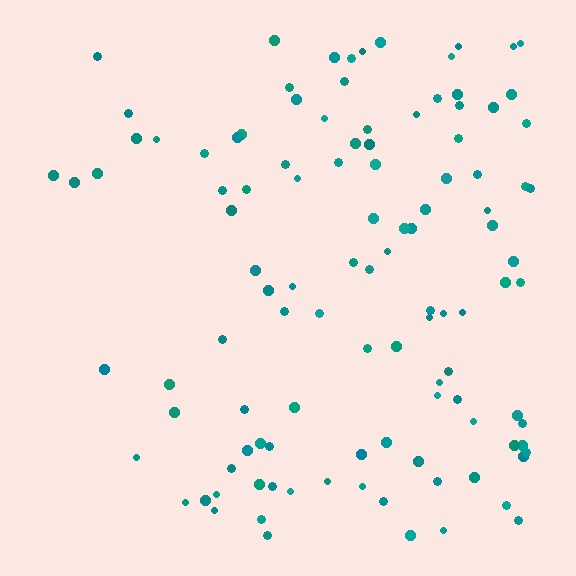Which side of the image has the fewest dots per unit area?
The left.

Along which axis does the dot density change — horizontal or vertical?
Horizontal.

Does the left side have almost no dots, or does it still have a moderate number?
Still a moderate number, just noticeably fewer than the right.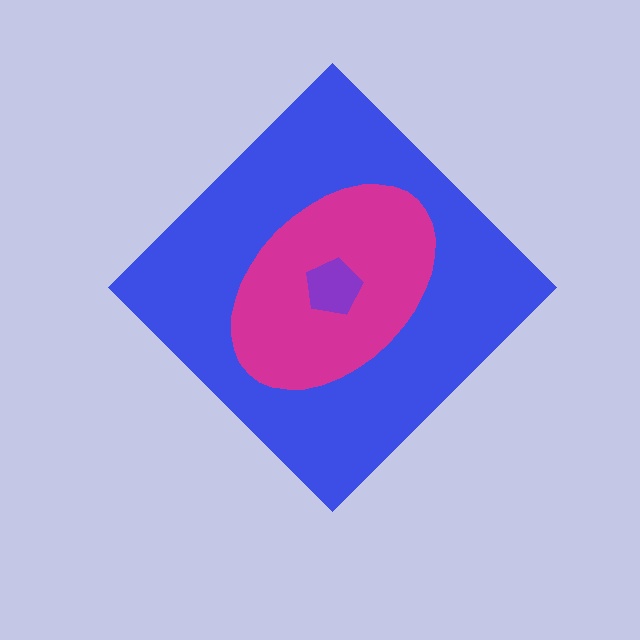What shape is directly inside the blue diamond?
The magenta ellipse.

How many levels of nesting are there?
3.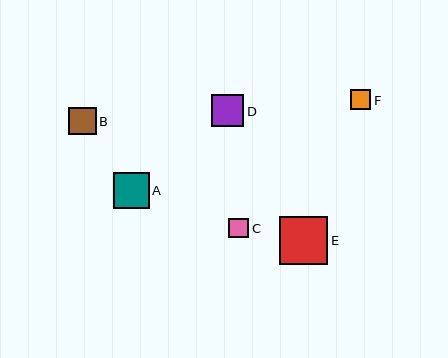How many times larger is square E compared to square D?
Square E is approximately 1.5 times the size of square D.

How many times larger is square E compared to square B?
Square E is approximately 1.8 times the size of square B.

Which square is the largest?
Square E is the largest with a size of approximately 48 pixels.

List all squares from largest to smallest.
From largest to smallest: E, A, D, B, F, C.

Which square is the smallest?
Square C is the smallest with a size of approximately 20 pixels.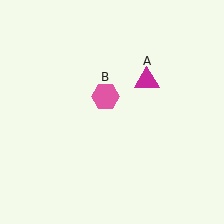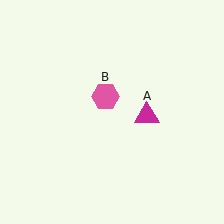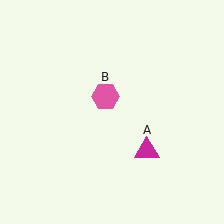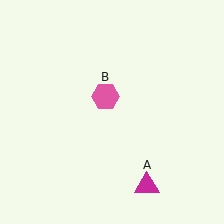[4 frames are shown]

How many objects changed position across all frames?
1 object changed position: magenta triangle (object A).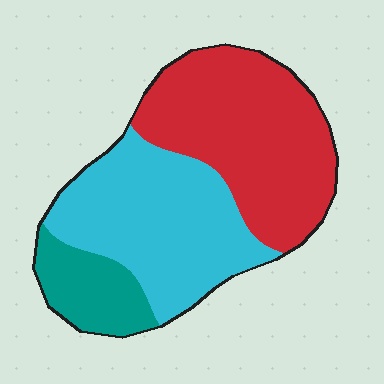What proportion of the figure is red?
Red covers roughly 45% of the figure.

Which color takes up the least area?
Teal, at roughly 15%.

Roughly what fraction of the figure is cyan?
Cyan covers 41% of the figure.